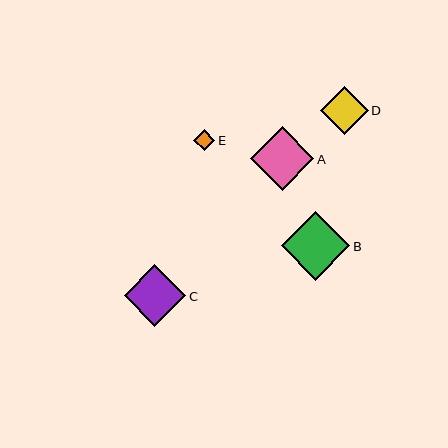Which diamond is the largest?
Diamond B is the largest with a size of approximately 68 pixels.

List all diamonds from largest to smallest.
From largest to smallest: B, A, C, D, E.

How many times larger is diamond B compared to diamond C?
Diamond B is approximately 1.1 times the size of diamond C.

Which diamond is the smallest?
Diamond E is the smallest with a size of approximately 21 pixels.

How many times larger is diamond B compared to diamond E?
Diamond B is approximately 3.2 times the size of diamond E.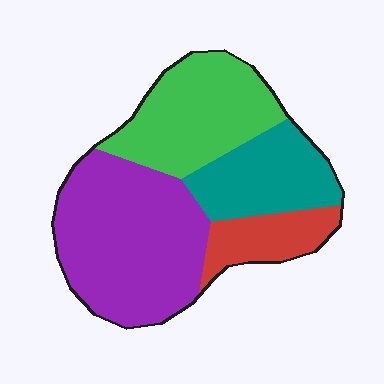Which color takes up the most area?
Purple, at roughly 40%.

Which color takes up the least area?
Red, at roughly 10%.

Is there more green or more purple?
Purple.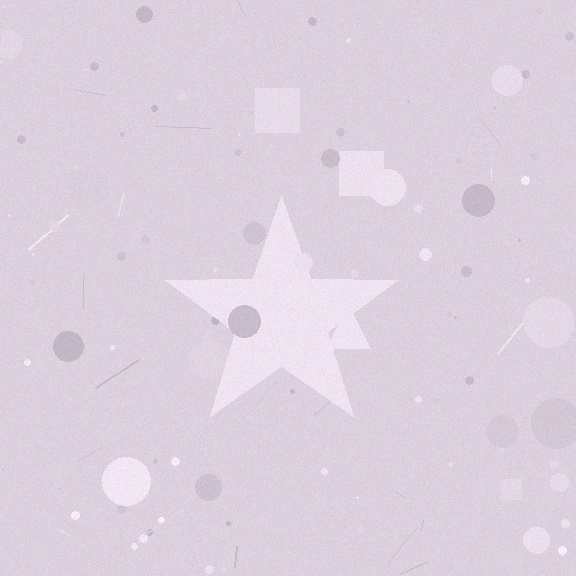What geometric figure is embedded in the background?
A star is embedded in the background.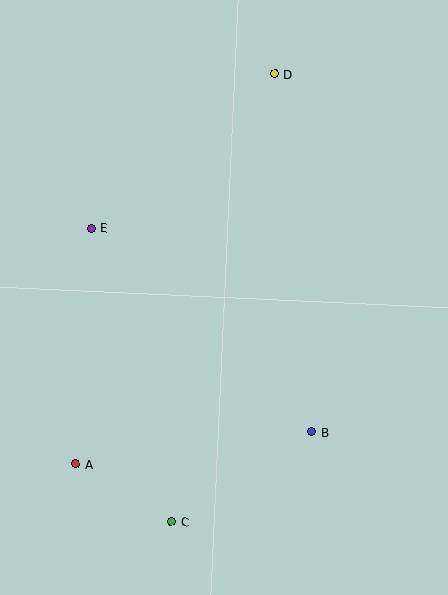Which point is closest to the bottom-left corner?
Point A is closest to the bottom-left corner.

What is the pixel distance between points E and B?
The distance between E and B is 300 pixels.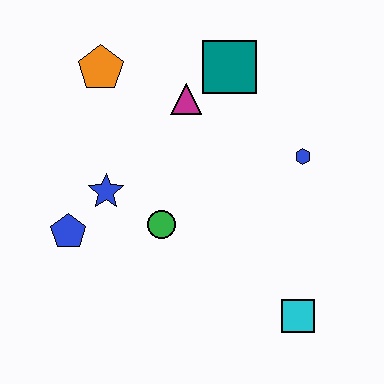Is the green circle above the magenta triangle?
No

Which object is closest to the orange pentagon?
The magenta triangle is closest to the orange pentagon.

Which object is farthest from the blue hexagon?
The blue pentagon is farthest from the blue hexagon.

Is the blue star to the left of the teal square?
Yes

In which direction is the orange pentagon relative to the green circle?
The orange pentagon is above the green circle.